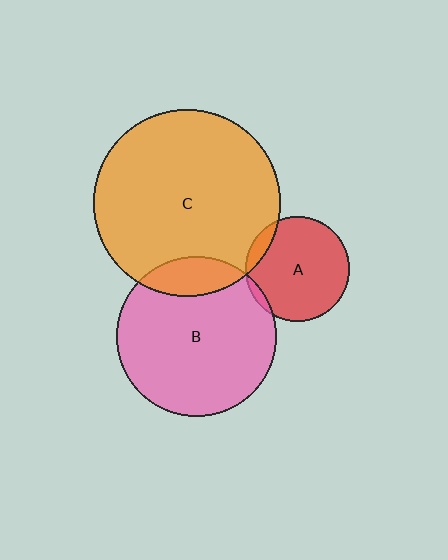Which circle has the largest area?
Circle C (orange).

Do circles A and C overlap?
Yes.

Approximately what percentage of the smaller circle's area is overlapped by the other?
Approximately 10%.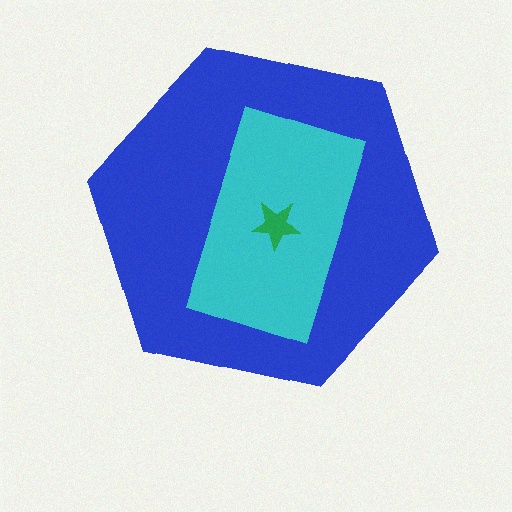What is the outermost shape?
The blue hexagon.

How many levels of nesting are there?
3.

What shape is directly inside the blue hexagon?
The cyan rectangle.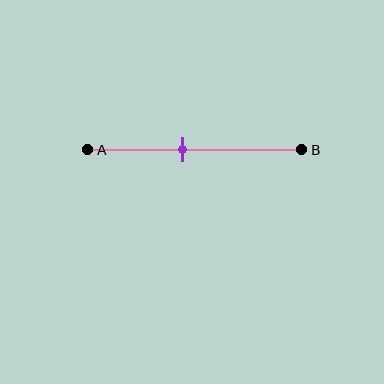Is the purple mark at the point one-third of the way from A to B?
No, the mark is at about 45% from A, not at the 33% one-third point.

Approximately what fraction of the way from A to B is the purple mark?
The purple mark is approximately 45% of the way from A to B.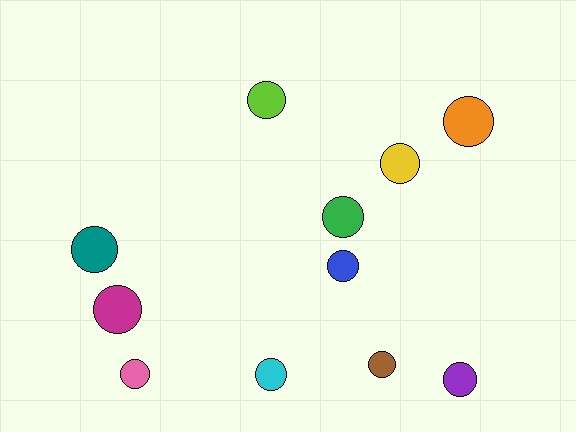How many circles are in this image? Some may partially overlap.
There are 11 circles.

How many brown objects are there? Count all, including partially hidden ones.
There is 1 brown object.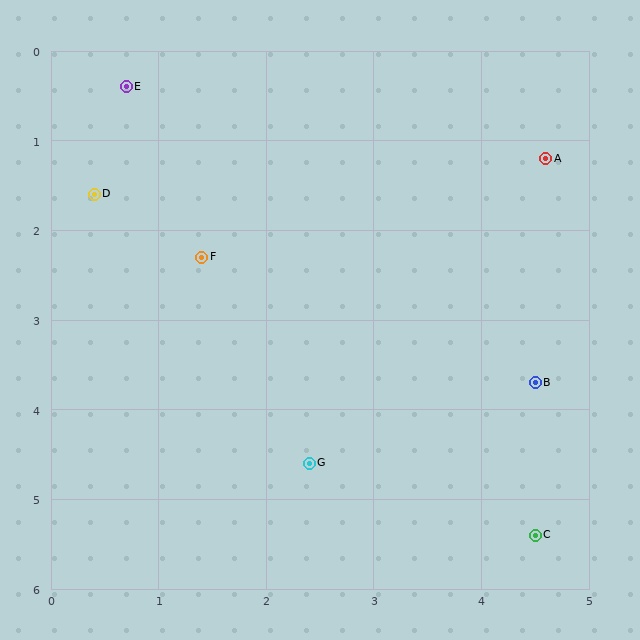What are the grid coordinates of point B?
Point B is at approximately (4.5, 3.7).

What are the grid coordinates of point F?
Point F is at approximately (1.4, 2.3).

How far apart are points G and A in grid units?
Points G and A are about 4.0 grid units apart.